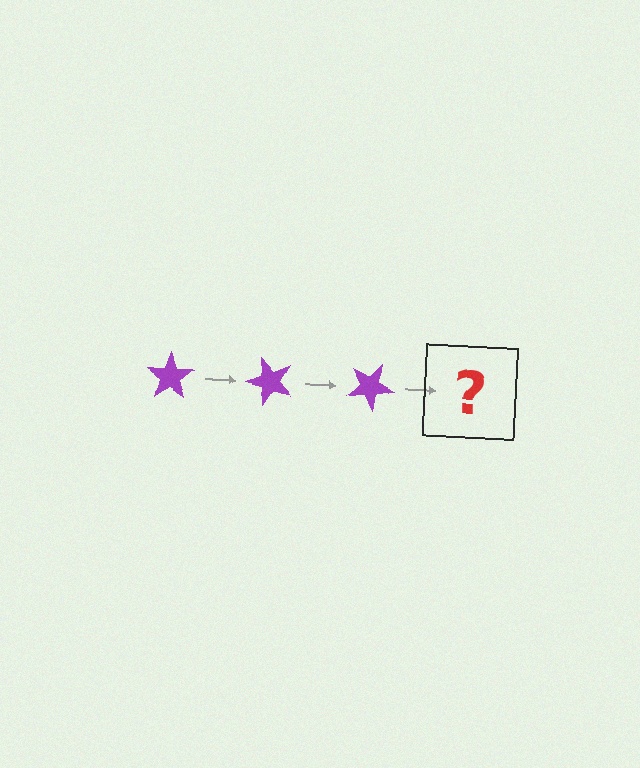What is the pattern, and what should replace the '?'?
The pattern is that the star rotates 50 degrees each step. The '?' should be a purple star rotated 150 degrees.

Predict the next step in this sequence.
The next step is a purple star rotated 150 degrees.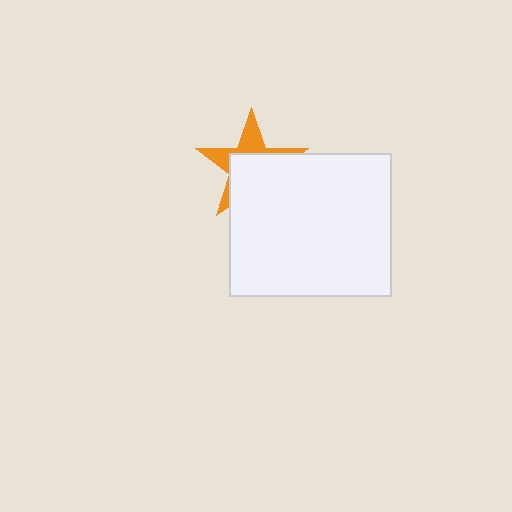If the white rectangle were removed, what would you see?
You would see the complete orange star.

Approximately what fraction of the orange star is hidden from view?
Roughly 60% of the orange star is hidden behind the white rectangle.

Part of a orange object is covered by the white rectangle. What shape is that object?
It is a star.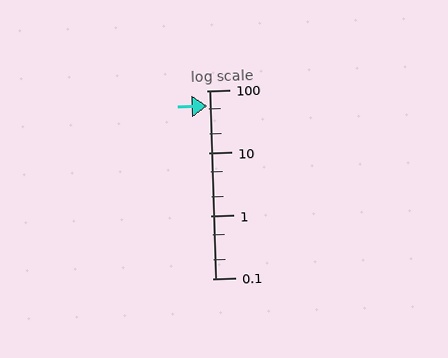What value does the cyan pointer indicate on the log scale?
The pointer indicates approximately 56.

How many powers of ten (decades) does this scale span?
The scale spans 3 decades, from 0.1 to 100.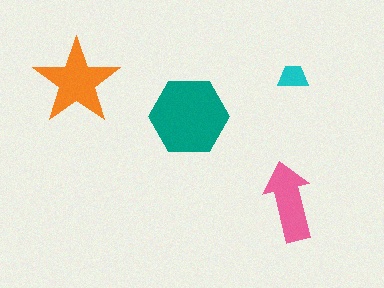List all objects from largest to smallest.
The teal hexagon, the orange star, the pink arrow, the cyan trapezoid.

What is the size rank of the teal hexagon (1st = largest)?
1st.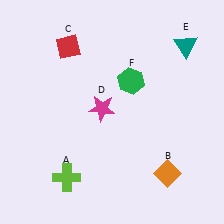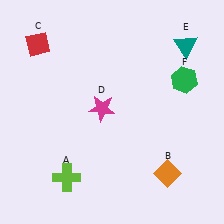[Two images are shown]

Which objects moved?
The objects that moved are: the red diamond (C), the green hexagon (F).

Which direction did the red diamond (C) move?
The red diamond (C) moved left.